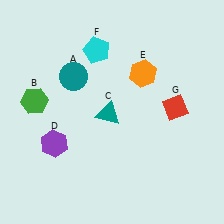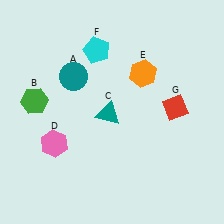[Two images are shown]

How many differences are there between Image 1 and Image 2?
There is 1 difference between the two images.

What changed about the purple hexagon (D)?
In Image 1, D is purple. In Image 2, it changed to pink.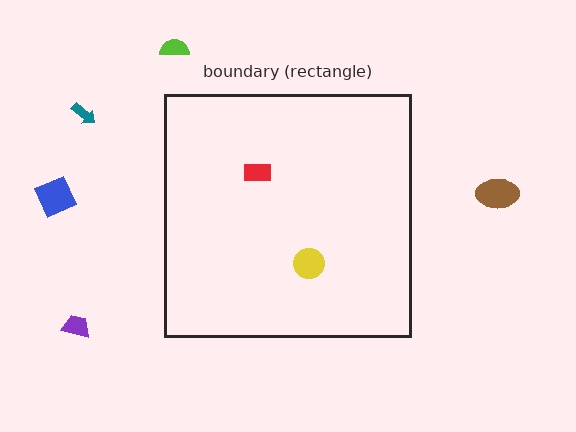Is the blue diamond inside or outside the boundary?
Outside.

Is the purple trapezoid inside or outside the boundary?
Outside.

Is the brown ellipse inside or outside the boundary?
Outside.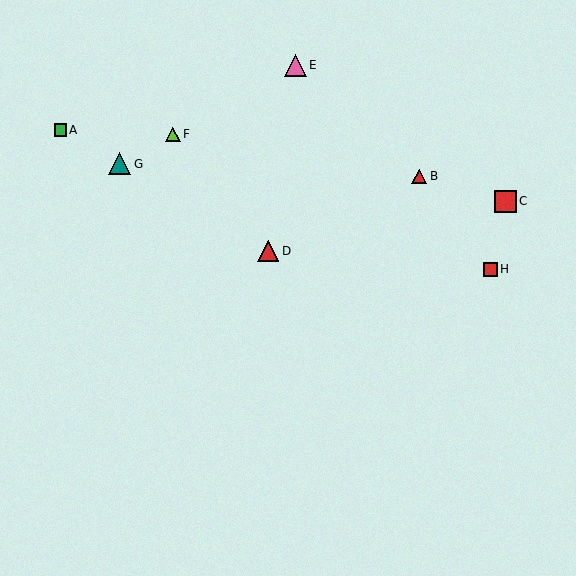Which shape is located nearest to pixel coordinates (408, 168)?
The red triangle (labeled B) at (419, 177) is nearest to that location.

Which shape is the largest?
The teal triangle (labeled G) is the largest.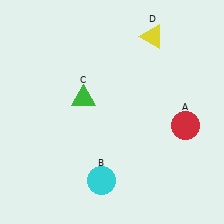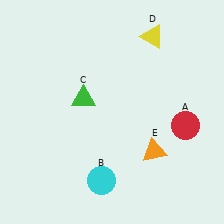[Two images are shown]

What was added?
An orange triangle (E) was added in Image 2.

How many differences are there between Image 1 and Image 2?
There is 1 difference between the two images.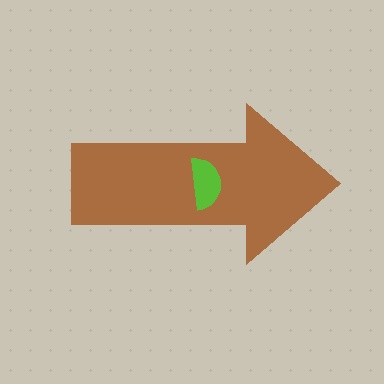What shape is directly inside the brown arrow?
The lime semicircle.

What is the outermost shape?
The brown arrow.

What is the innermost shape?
The lime semicircle.